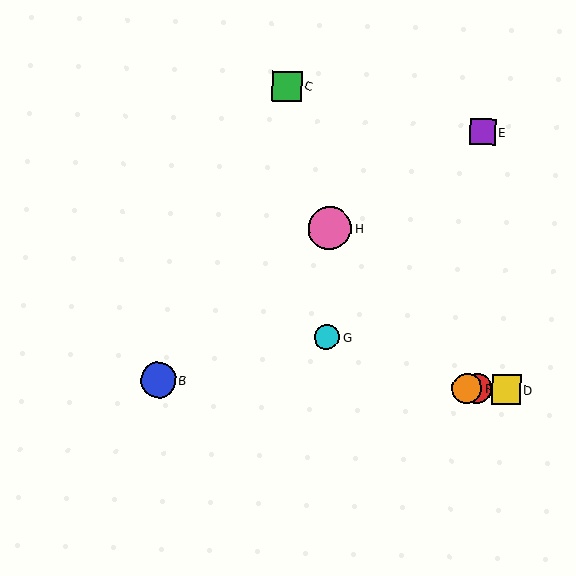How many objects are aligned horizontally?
4 objects (A, B, D, F) are aligned horizontally.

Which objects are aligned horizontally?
Objects A, B, D, F are aligned horizontally.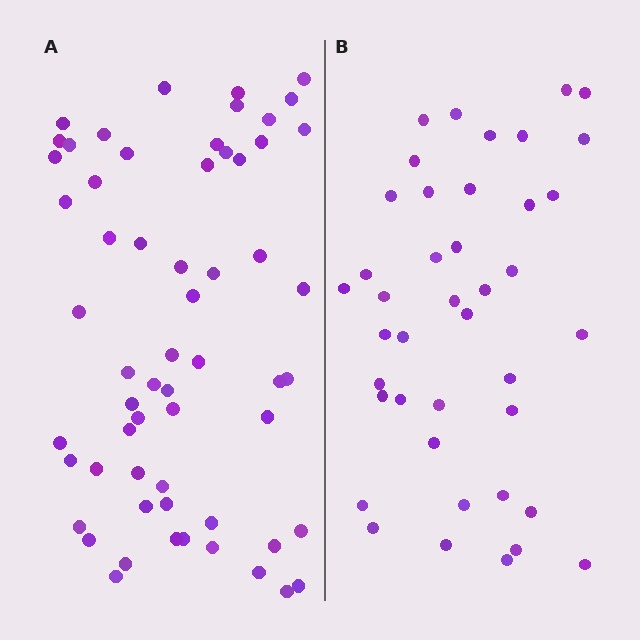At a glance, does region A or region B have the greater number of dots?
Region A (the left region) has more dots.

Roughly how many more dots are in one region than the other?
Region A has approximately 20 more dots than region B.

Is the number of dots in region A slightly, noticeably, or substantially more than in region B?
Region A has substantially more. The ratio is roughly 1.5 to 1.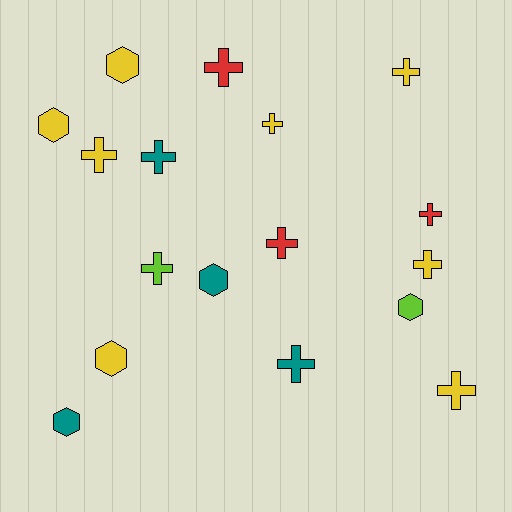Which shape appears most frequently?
Cross, with 11 objects.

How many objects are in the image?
There are 17 objects.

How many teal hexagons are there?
There are 2 teal hexagons.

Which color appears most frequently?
Yellow, with 8 objects.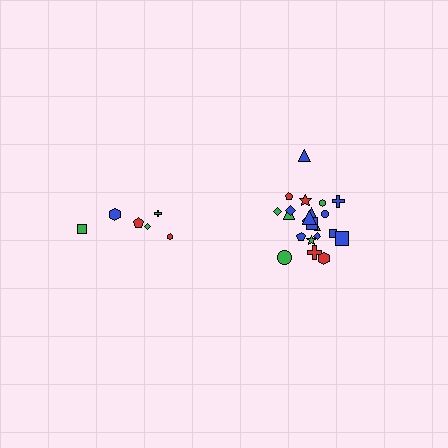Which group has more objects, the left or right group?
The right group.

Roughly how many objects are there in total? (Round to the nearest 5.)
Roughly 30 objects in total.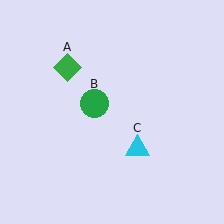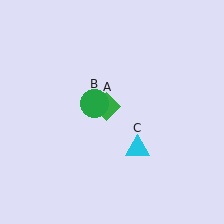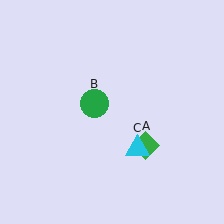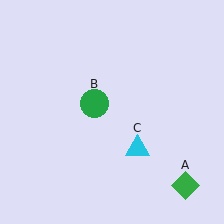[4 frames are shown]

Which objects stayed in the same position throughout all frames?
Green circle (object B) and cyan triangle (object C) remained stationary.